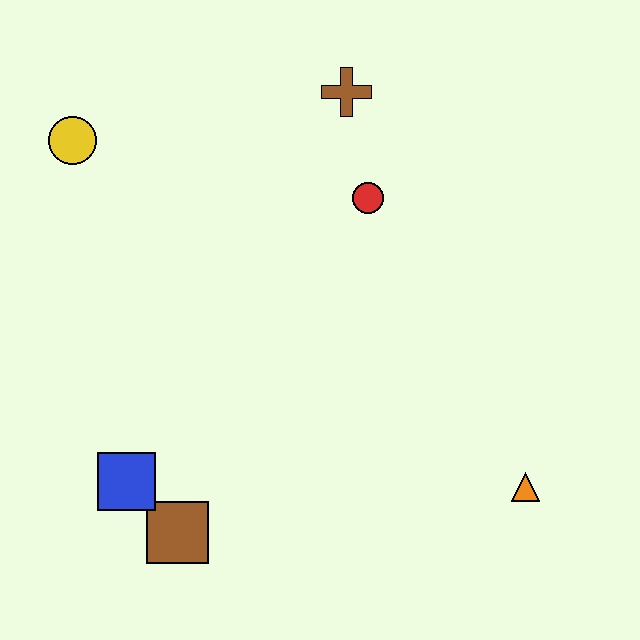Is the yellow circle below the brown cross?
Yes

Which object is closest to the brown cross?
The red circle is closest to the brown cross.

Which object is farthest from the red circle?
The brown square is farthest from the red circle.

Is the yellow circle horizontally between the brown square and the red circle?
No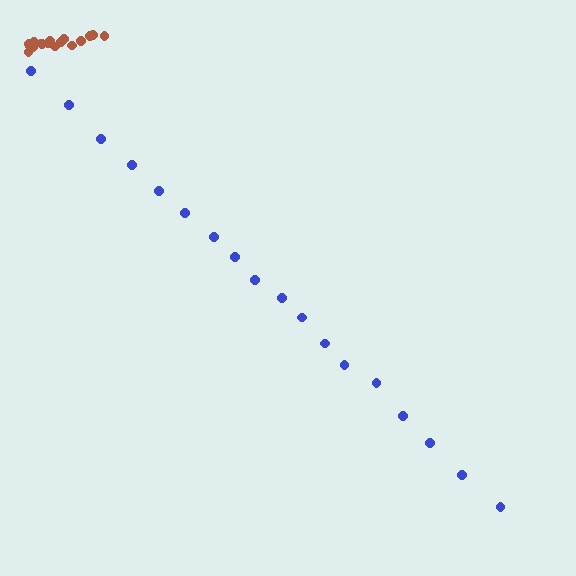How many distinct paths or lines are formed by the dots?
There are 2 distinct paths.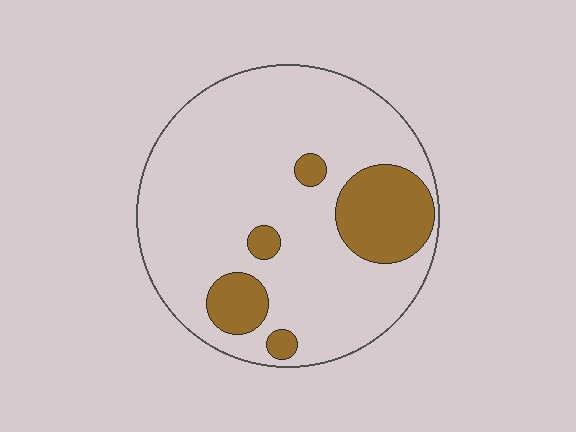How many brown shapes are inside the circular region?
5.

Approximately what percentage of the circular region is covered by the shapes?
Approximately 20%.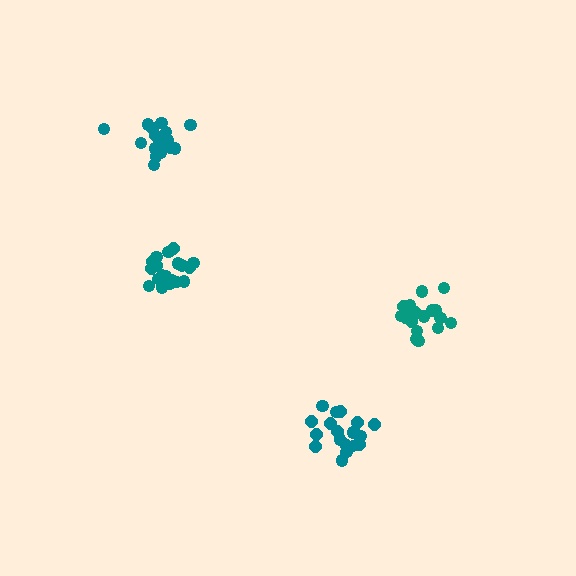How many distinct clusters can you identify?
There are 4 distinct clusters.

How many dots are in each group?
Group 1: 20 dots, Group 2: 20 dots, Group 3: 20 dots, Group 4: 19 dots (79 total).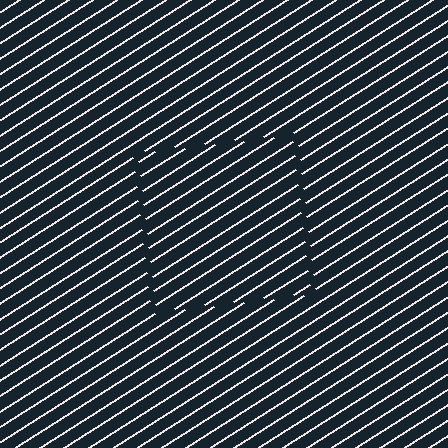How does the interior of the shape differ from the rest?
The interior of the shape contains the same grating, shifted by half a period — the contour is defined by the phase discontinuity where line-ends from the inner and outer gratings abut.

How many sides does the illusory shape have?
4 sides — the line-ends trace a square.